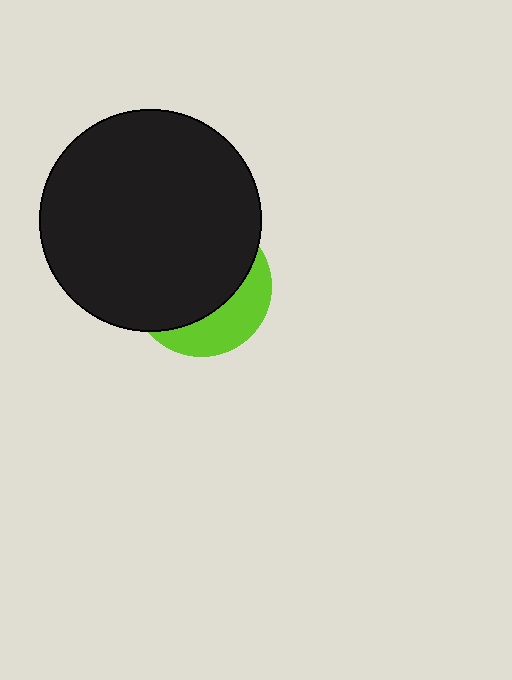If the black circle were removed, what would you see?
You would see the complete lime circle.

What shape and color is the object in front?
The object in front is a black circle.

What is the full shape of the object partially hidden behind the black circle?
The partially hidden object is a lime circle.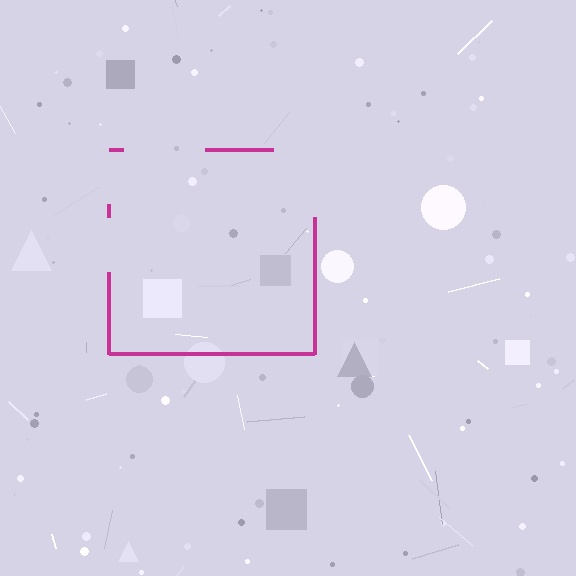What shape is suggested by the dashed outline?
The dashed outline suggests a square.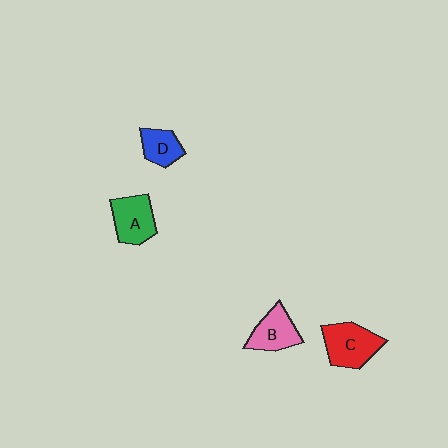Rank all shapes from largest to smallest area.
From largest to smallest: C (red), A (green), B (pink), D (blue).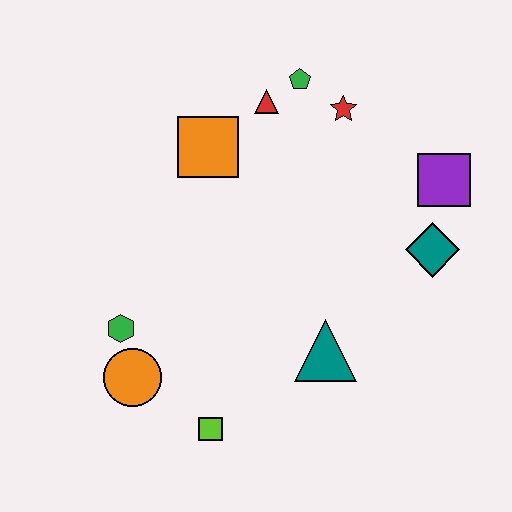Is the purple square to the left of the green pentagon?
No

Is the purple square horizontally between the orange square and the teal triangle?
No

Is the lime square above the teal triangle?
No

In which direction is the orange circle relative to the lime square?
The orange circle is to the left of the lime square.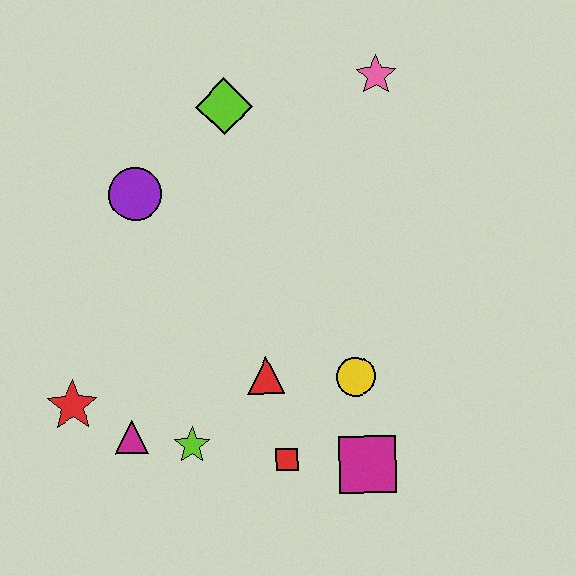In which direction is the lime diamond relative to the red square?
The lime diamond is above the red square.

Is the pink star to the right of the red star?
Yes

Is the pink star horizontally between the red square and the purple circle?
No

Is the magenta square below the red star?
Yes